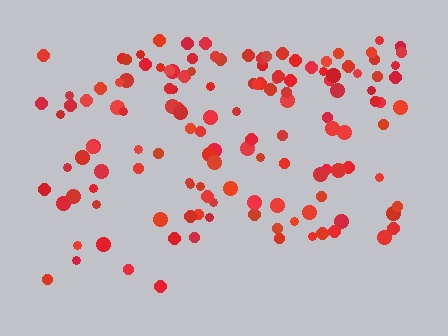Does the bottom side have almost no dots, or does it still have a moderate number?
Still a moderate number, just noticeably fewer than the top.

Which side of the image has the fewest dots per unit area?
The bottom.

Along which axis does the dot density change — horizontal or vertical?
Vertical.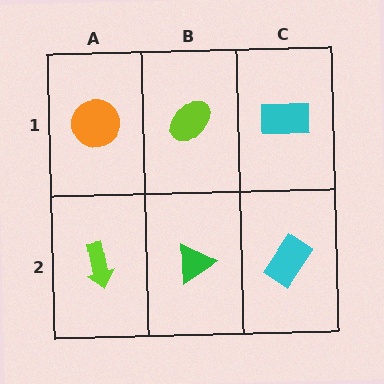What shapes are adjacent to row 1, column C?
A cyan rectangle (row 2, column C), a lime ellipse (row 1, column B).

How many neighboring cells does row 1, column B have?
3.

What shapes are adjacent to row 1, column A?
A lime arrow (row 2, column A), a lime ellipse (row 1, column B).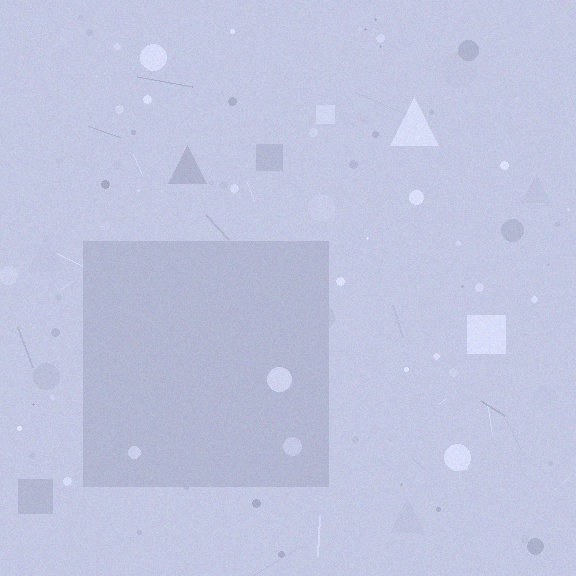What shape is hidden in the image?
A square is hidden in the image.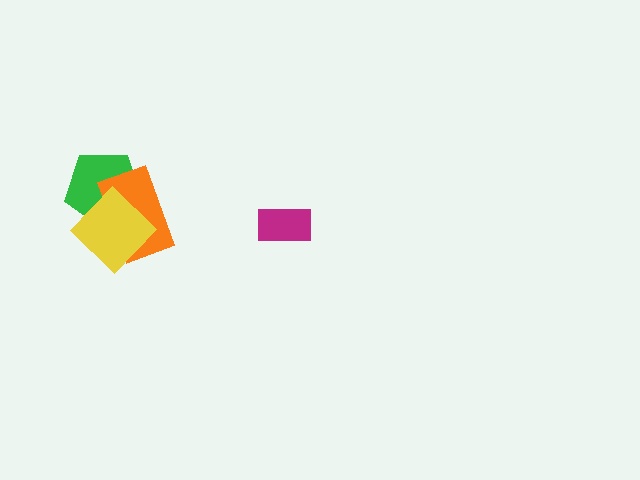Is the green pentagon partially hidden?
Yes, it is partially covered by another shape.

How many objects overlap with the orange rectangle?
2 objects overlap with the orange rectangle.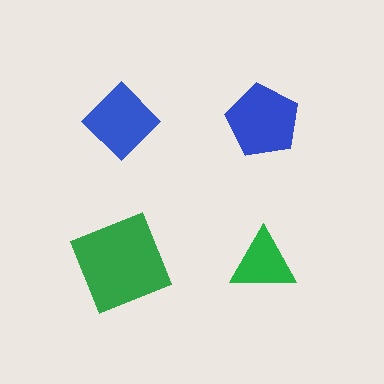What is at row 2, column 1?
A green square.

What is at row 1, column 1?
A blue diamond.